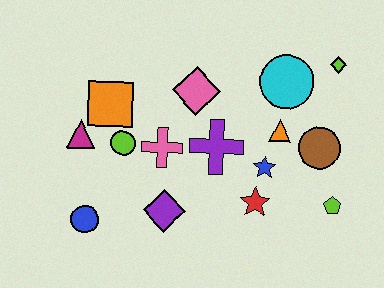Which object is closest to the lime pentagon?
The brown circle is closest to the lime pentagon.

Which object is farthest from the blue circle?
The lime diamond is farthest from the blue circle.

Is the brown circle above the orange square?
No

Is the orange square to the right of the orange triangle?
No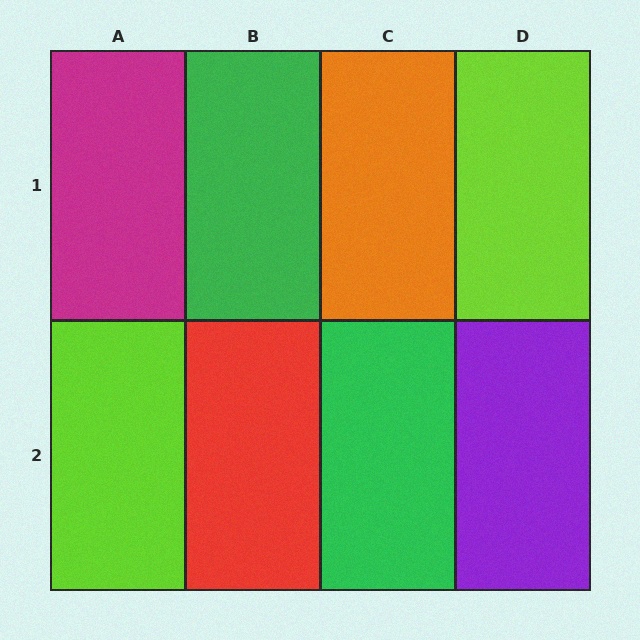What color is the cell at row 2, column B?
Red.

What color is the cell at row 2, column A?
Lime.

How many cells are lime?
2 cells are lime.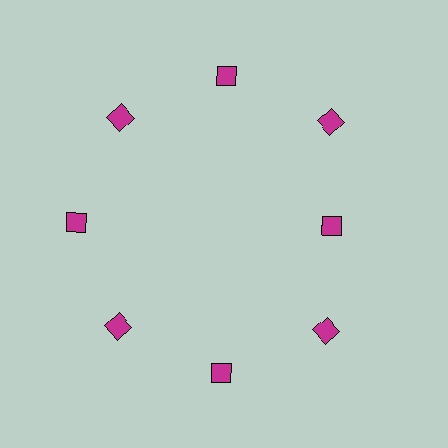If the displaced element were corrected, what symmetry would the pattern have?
It would have 8-fold rotational symmetry — the pattern would map onto itself every 45 degrees.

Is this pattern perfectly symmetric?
No. The 8 magenta diamonds are arranged in a ring, but one element near the 3 o'clock position is pulled inward toward the center, breaking the 8-fold rotational symmetry.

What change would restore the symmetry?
The symmetry would be restored by moving it outward, back onto the ring so that all 8 diamonds sit at equal angles and equal distance from the center.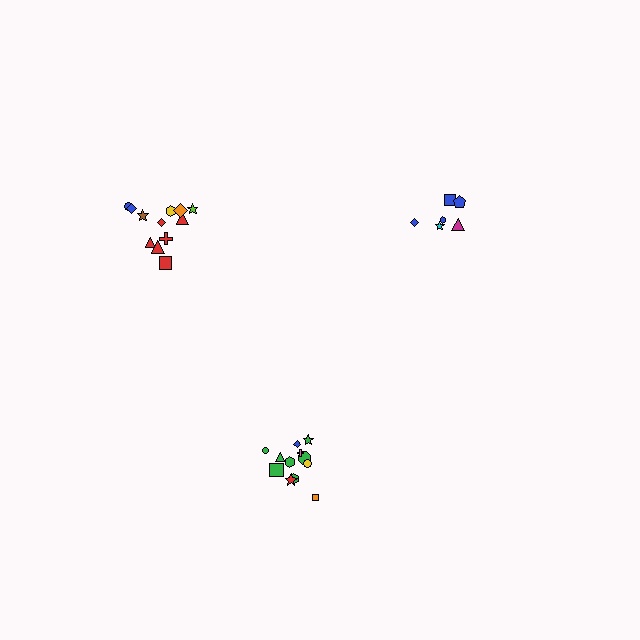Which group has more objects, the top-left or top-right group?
The top-left group.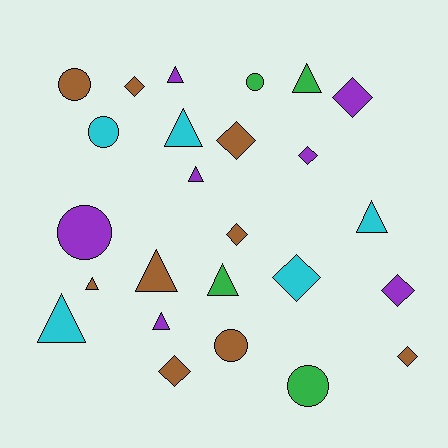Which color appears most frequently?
Brown, with 9 objects.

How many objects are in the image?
There are 25 objects.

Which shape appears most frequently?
Triangle, with 10 objects.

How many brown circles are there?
There are 2 brown circles.